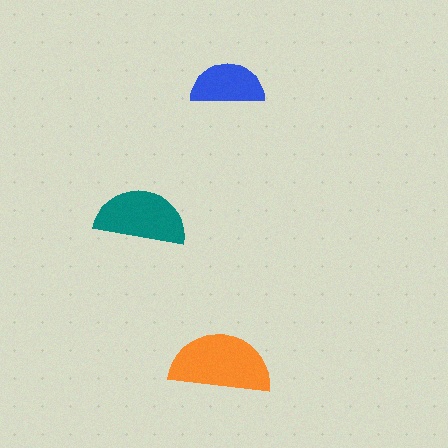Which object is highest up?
The blue semicircle is topmost.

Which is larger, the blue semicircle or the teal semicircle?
The teal one.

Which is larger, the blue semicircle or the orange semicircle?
The orange one.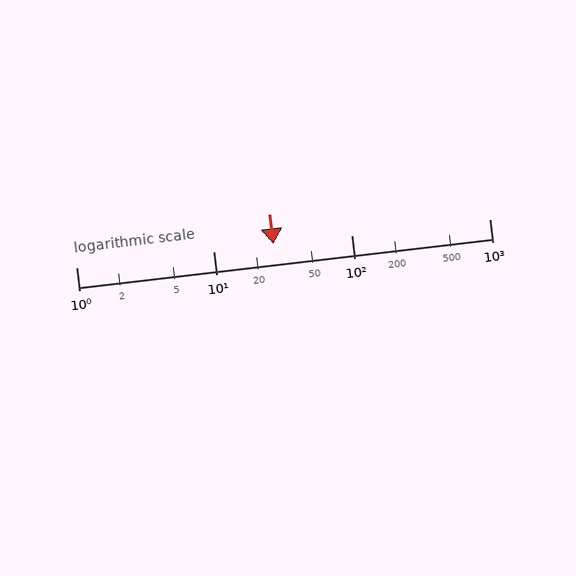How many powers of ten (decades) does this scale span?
The scale spans 3 decades, from 1 to 1000.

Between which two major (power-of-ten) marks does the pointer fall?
The pointer is between 10 and 100.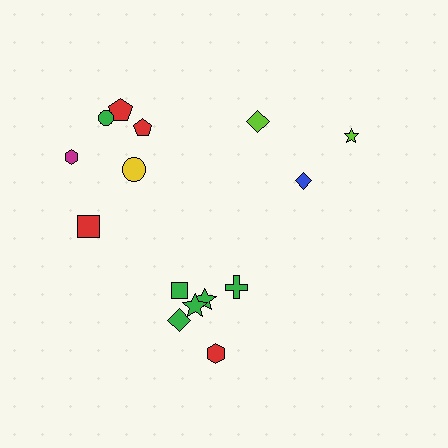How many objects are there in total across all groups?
There are 15 objects.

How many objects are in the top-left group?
There are 6 objects.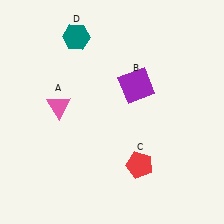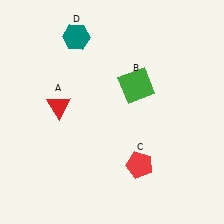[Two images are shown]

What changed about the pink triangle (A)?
In Image 1, A is pink. In Image 2, it changed to red.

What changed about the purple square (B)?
In Image 1, B is purple. In Image 2, it changed to green.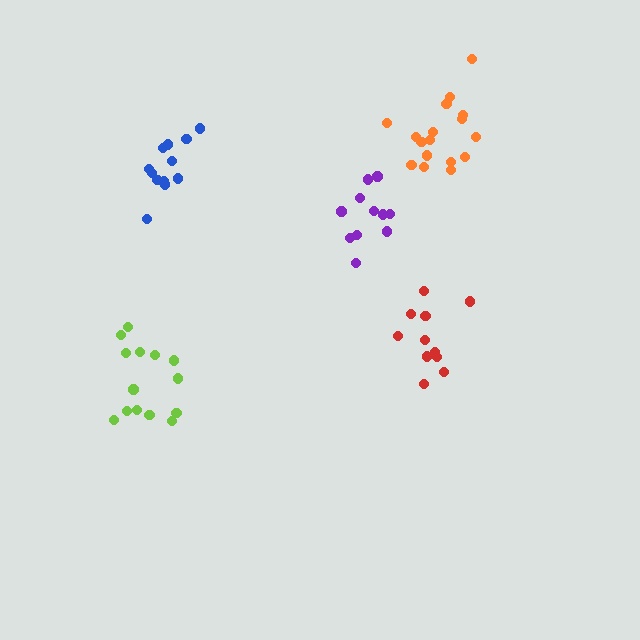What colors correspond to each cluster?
The clusters are colored: purple, red, blue, lime, orange.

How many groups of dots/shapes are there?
There are 5 groups.